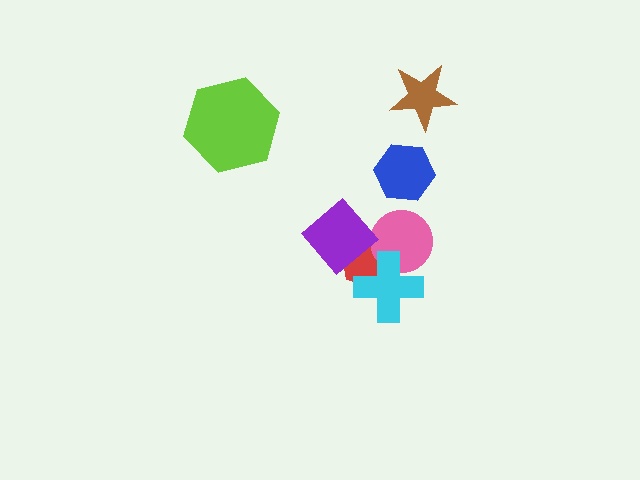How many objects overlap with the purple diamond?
2 objects overlap with the purple diamond.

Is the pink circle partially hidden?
Yes, it is partially covered by another shape.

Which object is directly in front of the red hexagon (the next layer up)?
The pink circle is directly in front of the red hexagon.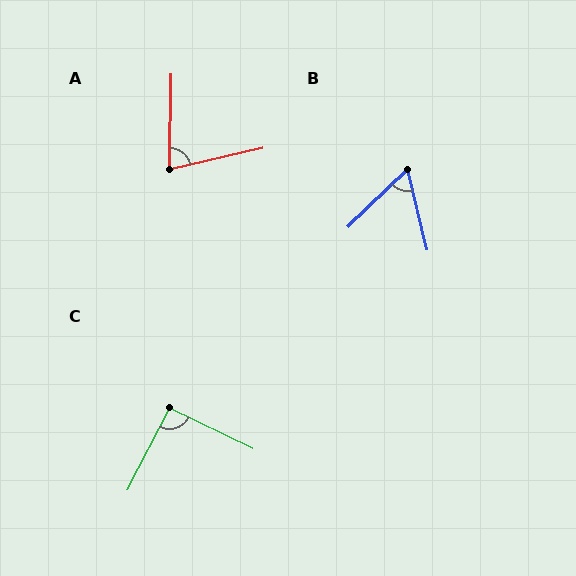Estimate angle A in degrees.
Approximately 76 degrees.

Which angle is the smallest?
B, at approximately 59 degrees.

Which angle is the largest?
C, at approximately 91 degrees.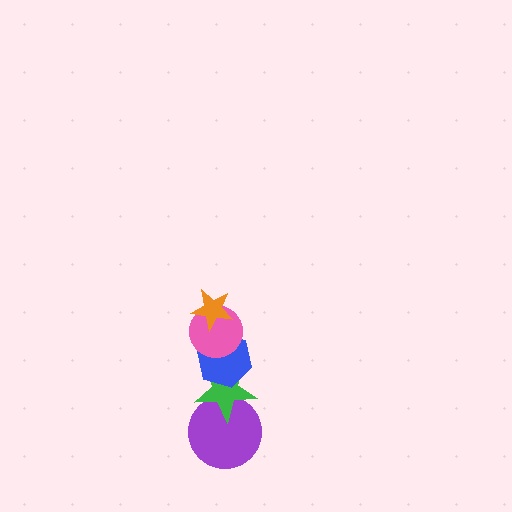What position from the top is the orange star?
The orange star is 1st from the top.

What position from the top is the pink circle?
The pink circle is 2nd from the top.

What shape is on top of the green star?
The blue hexagon is on top of the green star.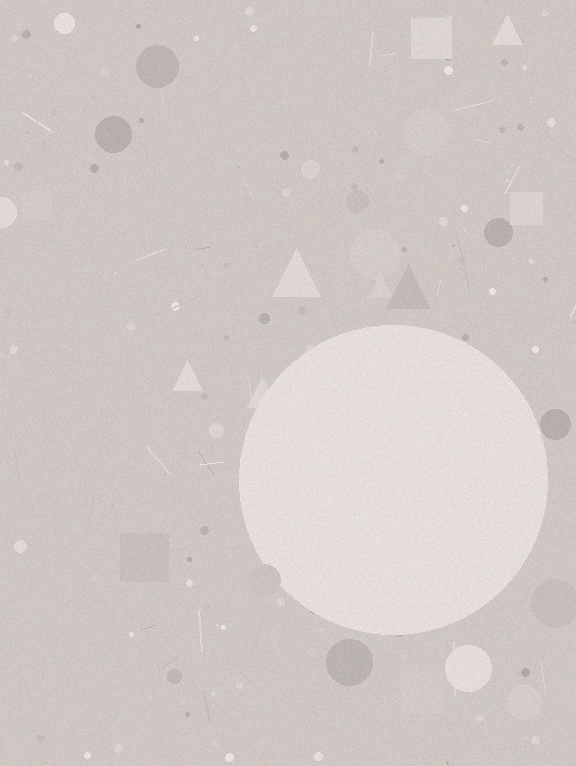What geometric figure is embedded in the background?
A circle is embedded in the background.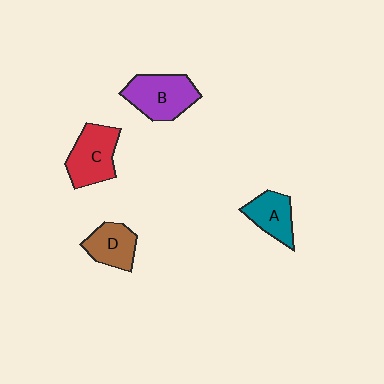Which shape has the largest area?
Shape B (purple).